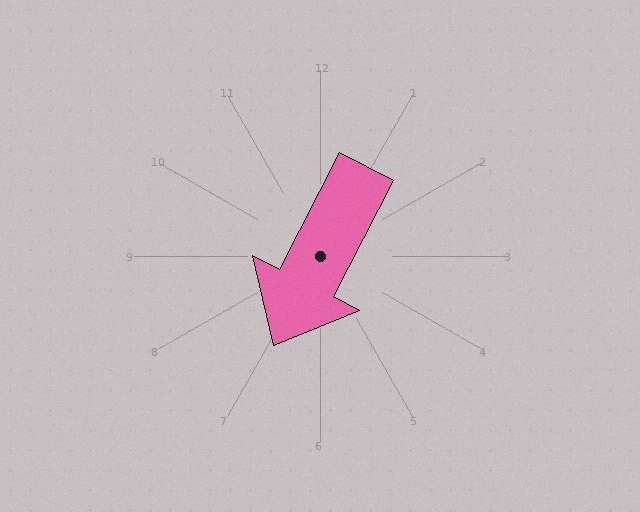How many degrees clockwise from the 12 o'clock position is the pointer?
Approximately 207 degrees.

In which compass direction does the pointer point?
Southwest.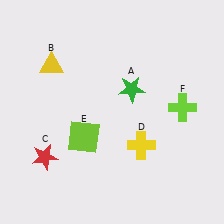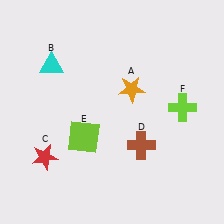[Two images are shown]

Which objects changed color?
A changed from green to orange. B changed from yellow to cyan. D changed from yellow to brown.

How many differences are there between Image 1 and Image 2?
There are 3 differences between the two images.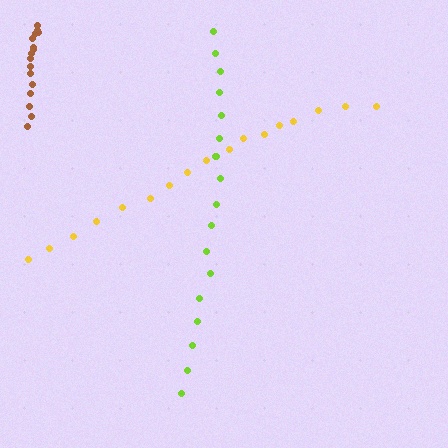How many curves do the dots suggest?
There are 3 distinct paths.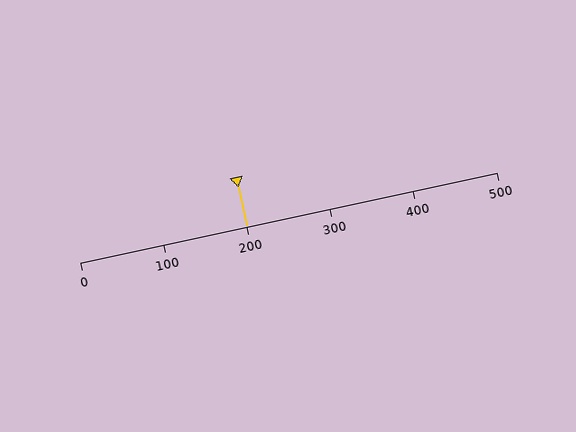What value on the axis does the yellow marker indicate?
The marker indicates approximately 200.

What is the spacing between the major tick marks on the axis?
The major ticks are spaced 100 apart.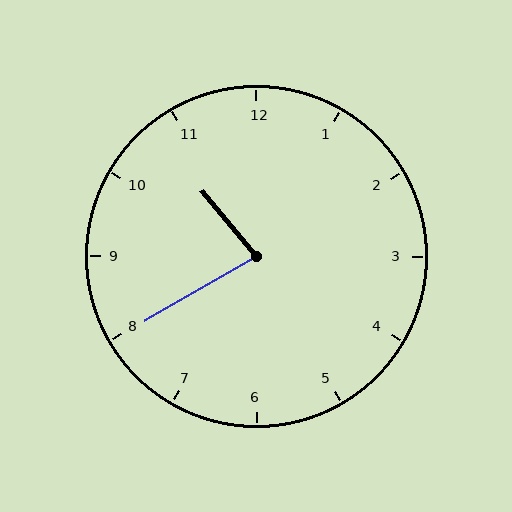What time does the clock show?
10:40.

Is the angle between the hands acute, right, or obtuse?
It is acute.